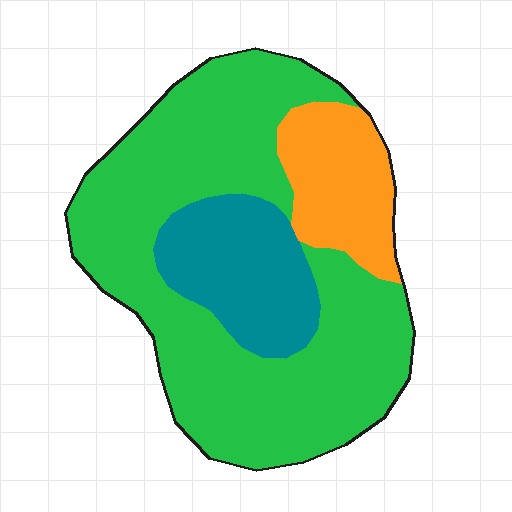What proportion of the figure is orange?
Orange takes up less than a sixth of the figure.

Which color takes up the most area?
Green, at roughly 65%.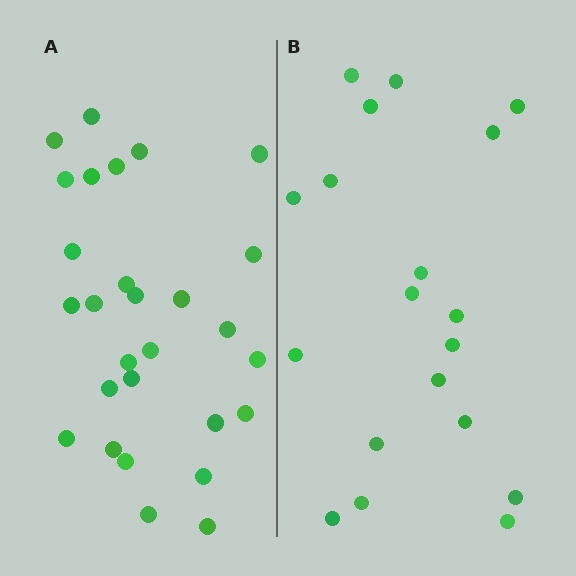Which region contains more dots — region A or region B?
Region A (the left region) has more dots.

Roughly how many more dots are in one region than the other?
Region A has roughly 8 or so more dots than region B.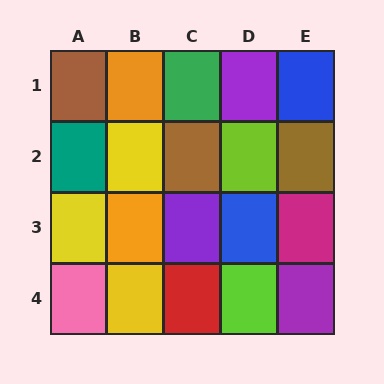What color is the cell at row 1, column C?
Green.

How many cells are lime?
2 cells are lime.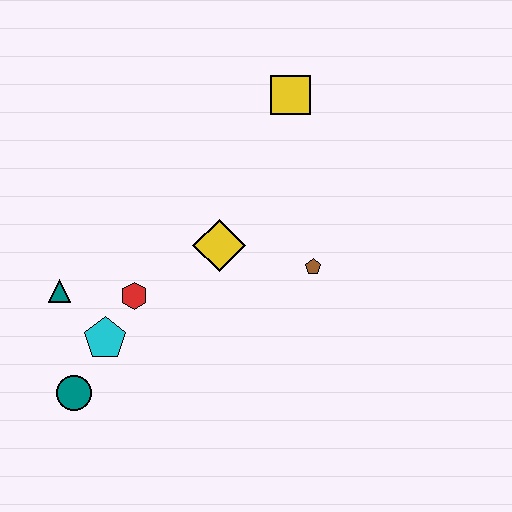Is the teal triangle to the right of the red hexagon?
No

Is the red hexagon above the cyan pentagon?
Yes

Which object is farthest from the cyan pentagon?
The yellow square is farthest from the cyan pentagon.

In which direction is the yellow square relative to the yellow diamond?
The yellow square is above the yellow diamond.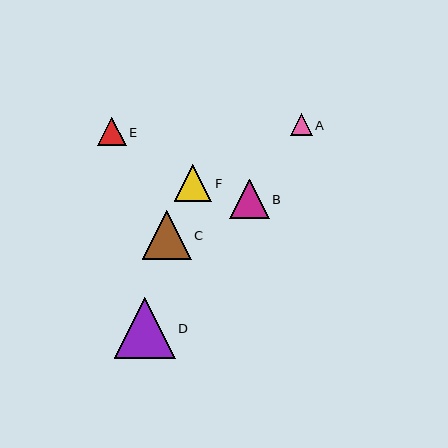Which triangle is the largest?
Triangle D is the largest with a size of approximately 61 pixels.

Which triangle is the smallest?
Triangle A is the smallest with a size of approximately 22 pixels.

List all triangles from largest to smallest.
From largest to smallest: D, C, B, F, E, A.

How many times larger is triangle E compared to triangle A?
Triangle E is approximately 1.3 times the size of triangle A.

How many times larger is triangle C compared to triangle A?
Triangle C is approximately 2.2 times the size of triangle A.